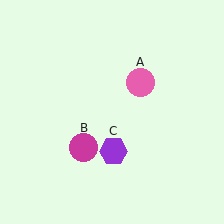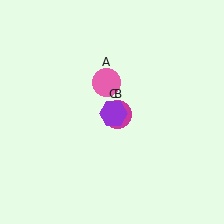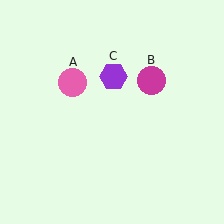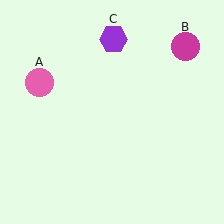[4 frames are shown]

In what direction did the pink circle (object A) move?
The pink circle (object A) moved left.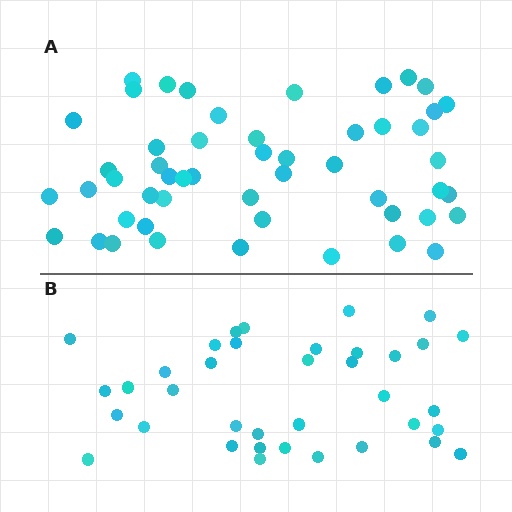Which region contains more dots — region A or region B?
Region A (the top region) has more dots.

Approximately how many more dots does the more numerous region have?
Region A has approximately 15 more dots than region B.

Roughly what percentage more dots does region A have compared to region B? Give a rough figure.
About 40% more.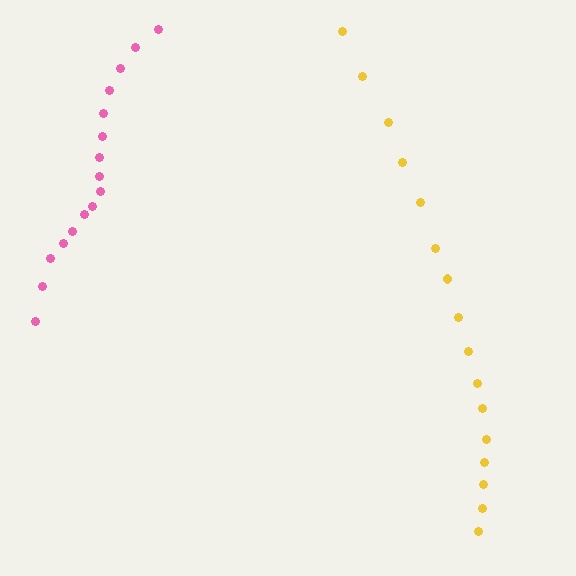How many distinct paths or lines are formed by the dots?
There are 2 distinct paths.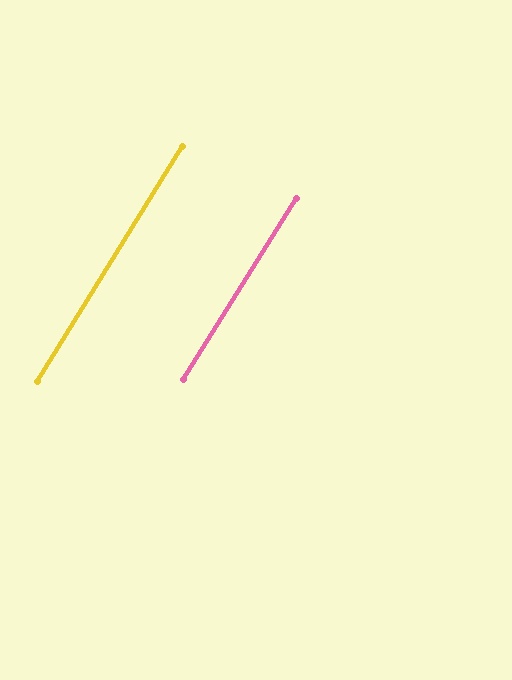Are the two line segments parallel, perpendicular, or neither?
Parallel — their directions differ by only 0.3°.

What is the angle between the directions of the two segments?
Approximately 0 degrees.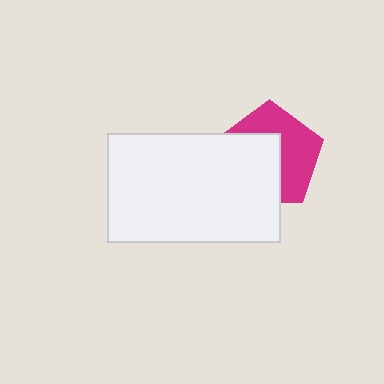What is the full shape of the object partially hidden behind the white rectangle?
The partially hidden object is a magenta pentagon.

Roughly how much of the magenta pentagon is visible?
About half of it is visible (roughly 49%).